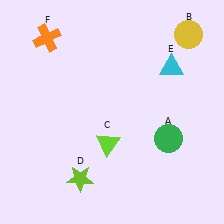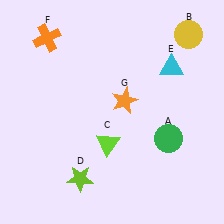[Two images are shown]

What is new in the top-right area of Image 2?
An orange star (G) was added in the top-right area of Image 2.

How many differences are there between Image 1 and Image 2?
There is 1 difference between the two images.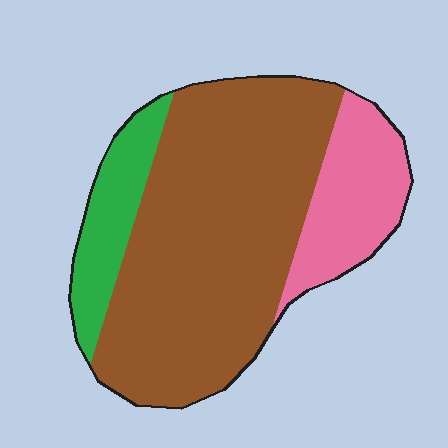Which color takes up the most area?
Brown, at roughly 65%.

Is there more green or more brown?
Brown.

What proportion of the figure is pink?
Pink takes up between a sixth and a third of the figure.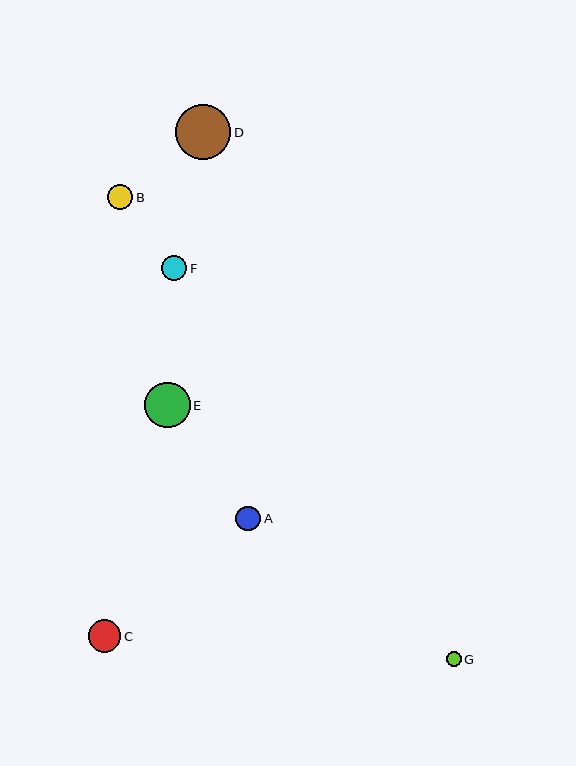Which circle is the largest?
Circle D is the largest with a size of approximately 55 pixels.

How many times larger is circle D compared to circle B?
Circle D is approximately 2.2 times the size of circle B.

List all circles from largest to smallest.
From largest to smallest: D, E, C, F, B, A, G.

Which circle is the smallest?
Circle G is the smallest with a size of approximately 15 pixels.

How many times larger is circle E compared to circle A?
Circle E is approximately 1.8 times the size of circle A.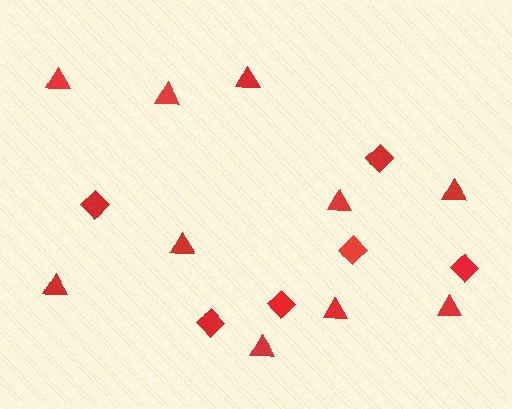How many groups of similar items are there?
There are 2 groups: one group of triangles (10) and one group of diamonds (6).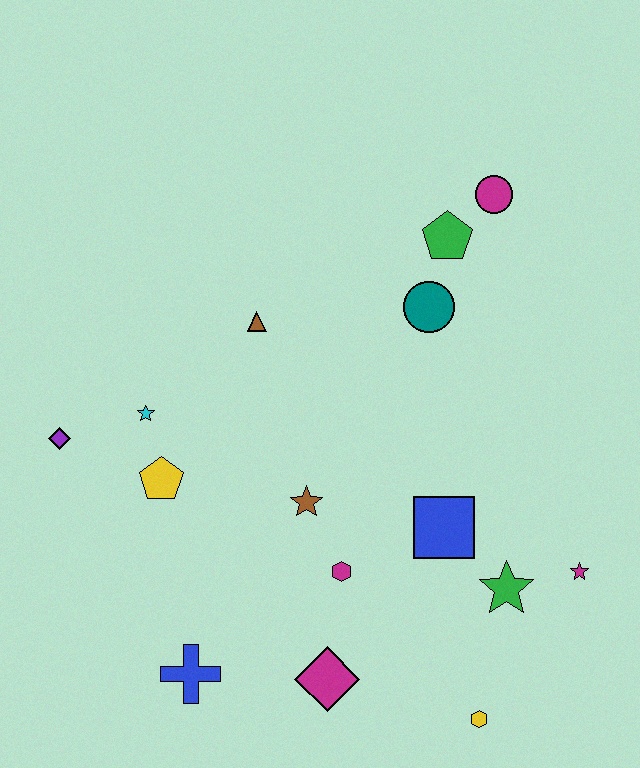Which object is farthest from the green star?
The purple diamond is farthest from the green star.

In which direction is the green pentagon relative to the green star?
The green pentagon is above the green star.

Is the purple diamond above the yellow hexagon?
Yes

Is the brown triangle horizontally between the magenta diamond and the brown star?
No